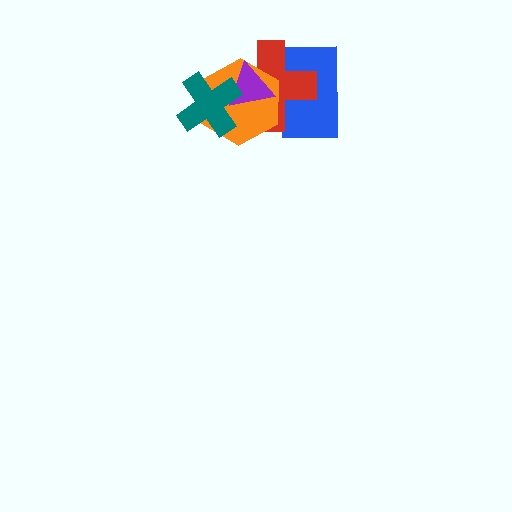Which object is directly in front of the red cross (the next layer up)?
The orange hexagon is directly in front of the red cross.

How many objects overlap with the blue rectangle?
3 objects overlap with the blue rectangle.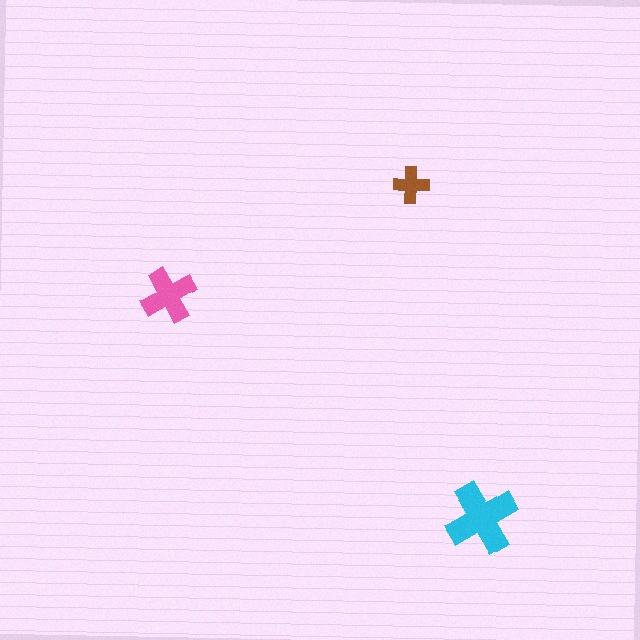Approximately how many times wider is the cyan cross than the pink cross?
About 1.5 times wider.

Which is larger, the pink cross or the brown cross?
The pink one.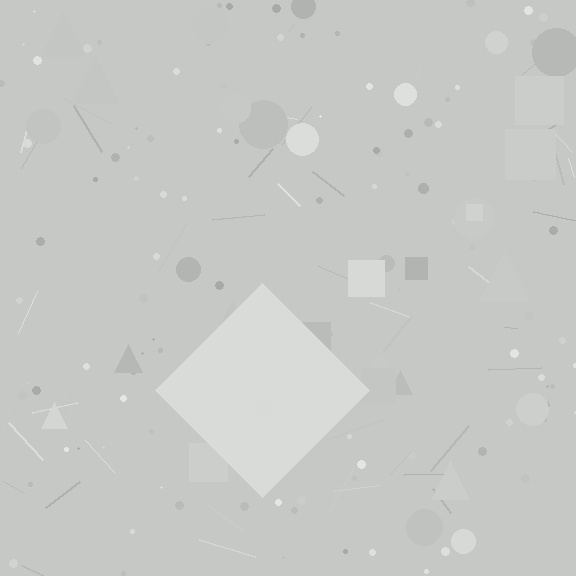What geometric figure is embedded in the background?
A diamond is embedded in the background.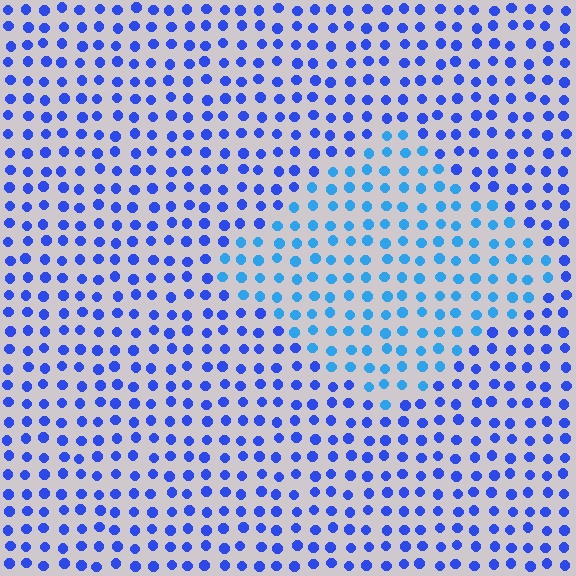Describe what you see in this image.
The image is filled with small blue elements in a uniform arrangement. A diamond-shaped region is visible where the elements are tinted to a slightly different hue, forming a subtle color boundary.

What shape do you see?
I see a diamond.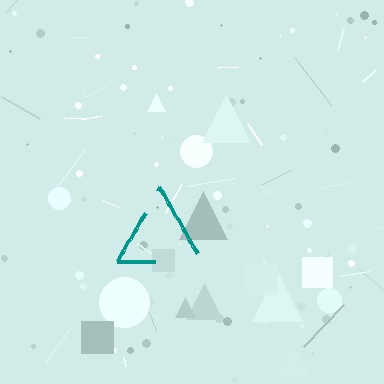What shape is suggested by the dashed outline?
The dashed outline suggests a triangle.